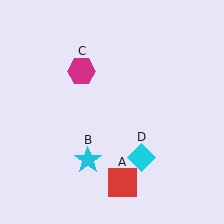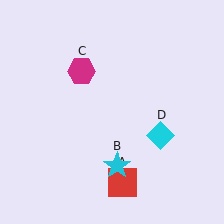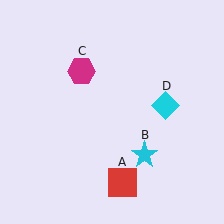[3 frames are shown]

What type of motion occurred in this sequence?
The cyan star (object B), cyan diamond (object D) rotated counterclockwise around the center of the scene.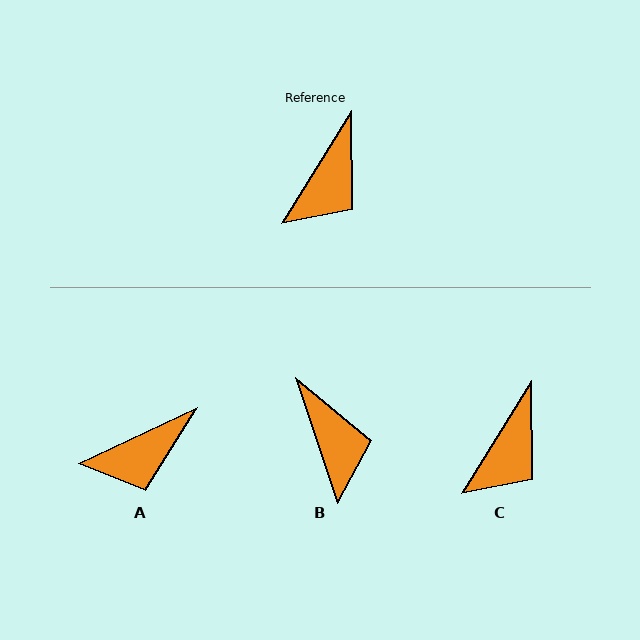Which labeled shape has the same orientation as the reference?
C.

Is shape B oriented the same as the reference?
No, it is off by about 50 degrees.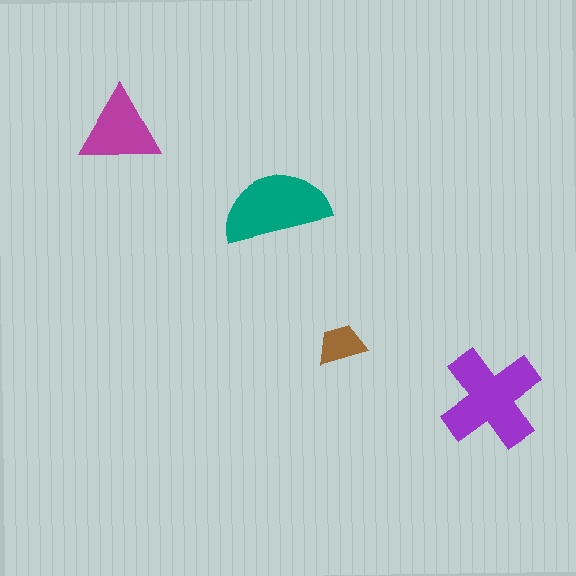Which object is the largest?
The purple cross.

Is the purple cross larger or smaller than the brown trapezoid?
Larger.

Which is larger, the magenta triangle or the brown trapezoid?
The magenta triangle.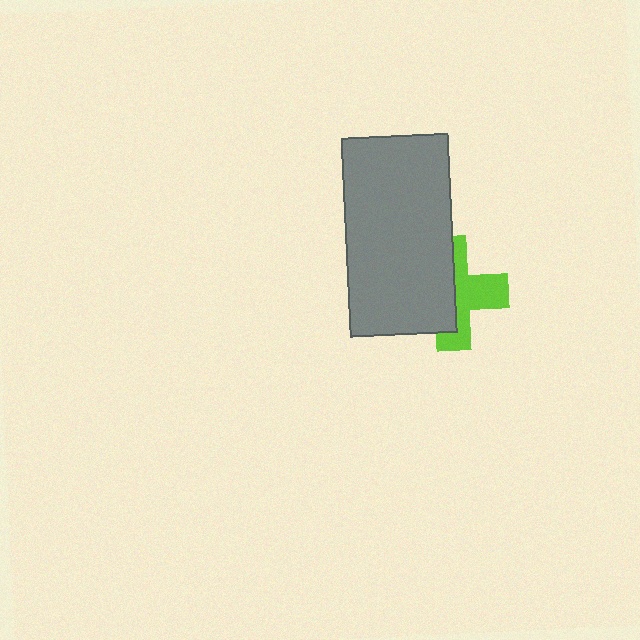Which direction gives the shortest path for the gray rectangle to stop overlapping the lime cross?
Moving left gives the shortest separation.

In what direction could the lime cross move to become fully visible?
The lime cross could move right. That would shift it out from behind the gray rectangle entirely.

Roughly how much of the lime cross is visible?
About half of it is visible (roughly 47%).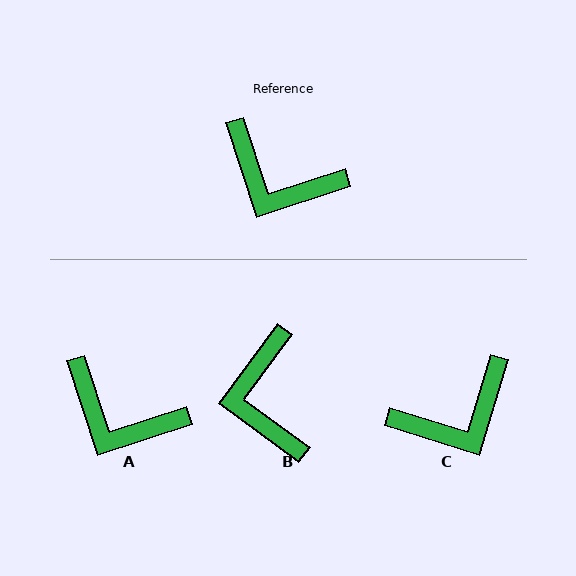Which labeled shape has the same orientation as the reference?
A.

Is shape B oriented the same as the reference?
No, it is off by about 54 degrees.